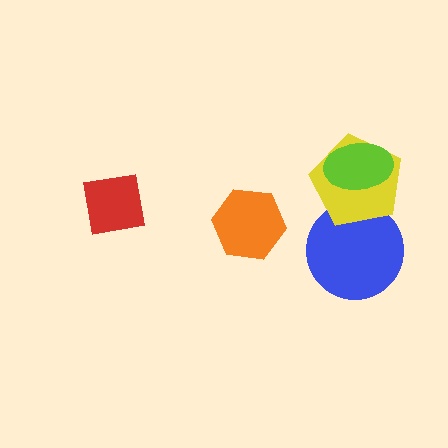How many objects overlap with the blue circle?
1 object overlaps with the blue circle.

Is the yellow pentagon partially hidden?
Yes, it is partially covered by another shape.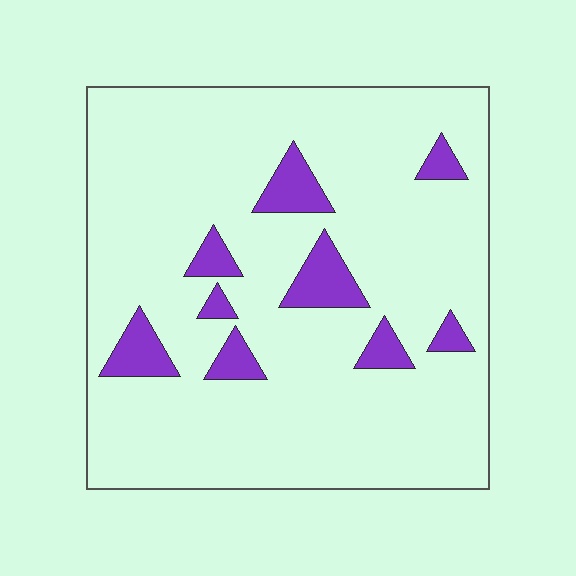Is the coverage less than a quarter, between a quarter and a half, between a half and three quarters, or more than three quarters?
Less than a quarter.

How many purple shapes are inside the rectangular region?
9.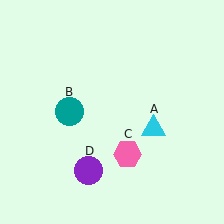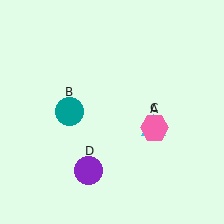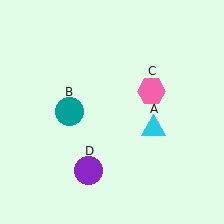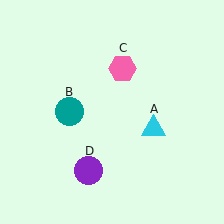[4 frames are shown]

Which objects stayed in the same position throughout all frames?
Cyan triangle (object A) and teal circle (object B) and purple circle (object D) remained stationary.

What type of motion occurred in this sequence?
The pink hexagon (object C) rotated counterclockwise around the center of the scene.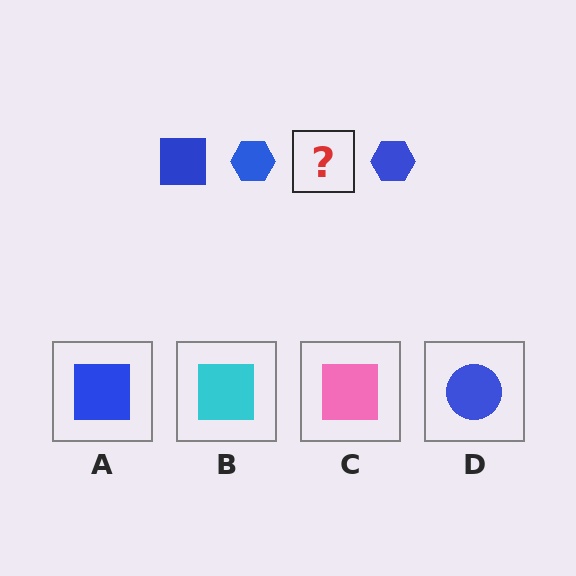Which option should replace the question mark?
Option A.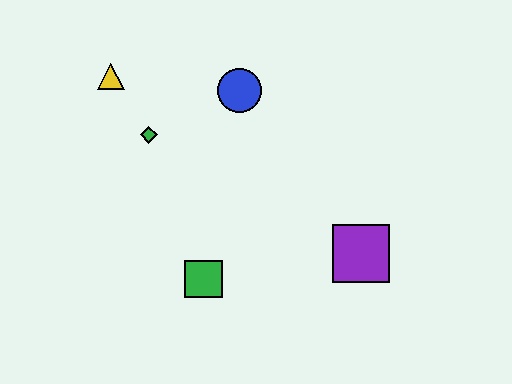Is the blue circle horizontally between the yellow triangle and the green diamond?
No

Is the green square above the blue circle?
No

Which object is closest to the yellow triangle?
The green diamond is closest to the yellow triangle.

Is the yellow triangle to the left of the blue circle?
Yes